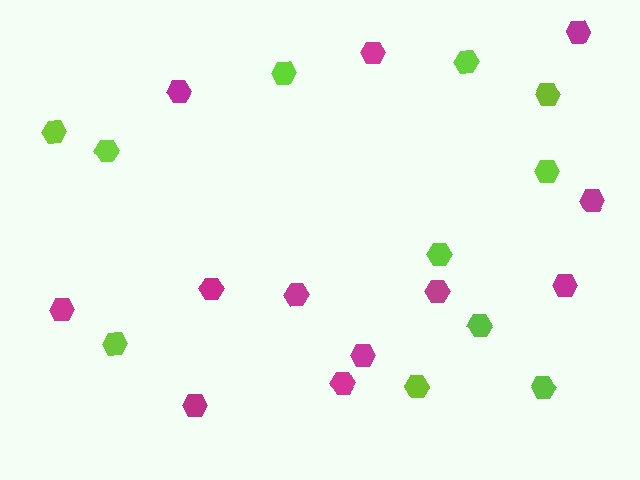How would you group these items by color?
There are 2 groups: one group of magenta hexagons (12) and one group of lime hexagons (11).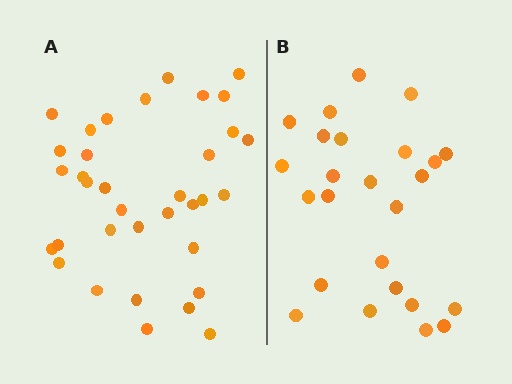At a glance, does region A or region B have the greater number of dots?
Region A (the left region) has more dots.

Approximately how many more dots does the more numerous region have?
Region A has roughly 10 or so more dots than region B.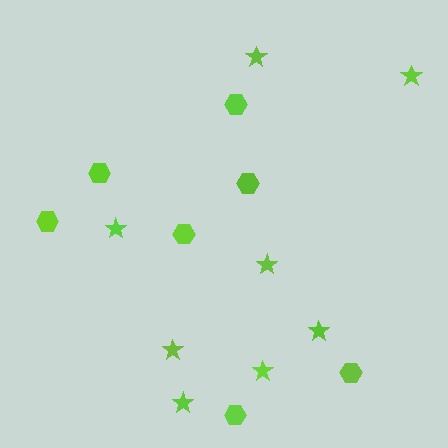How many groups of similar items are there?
There are 2 groups: one group of hexagons (7) and one group of stars (8).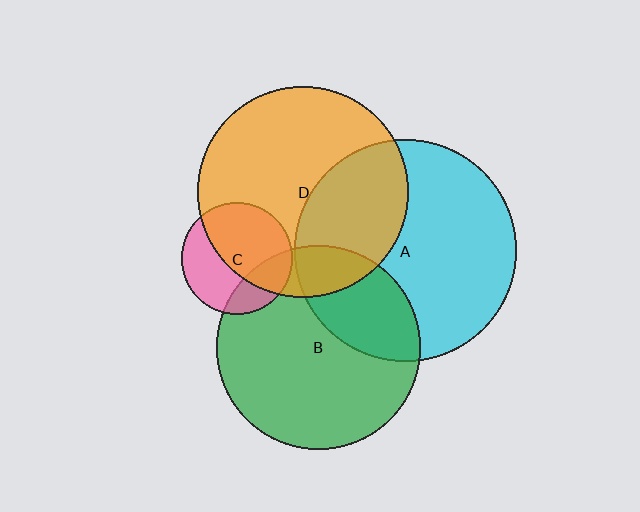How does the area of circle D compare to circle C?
Approximately 3.6 times.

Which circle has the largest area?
Circle A (cyan).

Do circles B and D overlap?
Yes.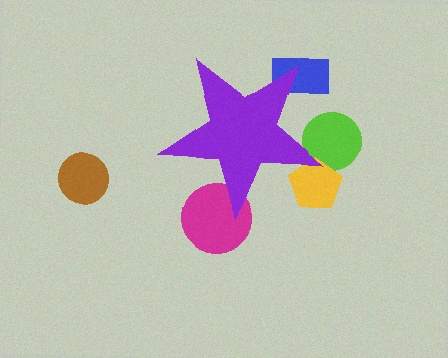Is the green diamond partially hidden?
Yes, the green diamond is partially hidden behind the purple star.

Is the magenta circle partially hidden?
Yes, the magenta circle is partially hidden behind the purple star.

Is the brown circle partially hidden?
No, the brown circle is fully visible.